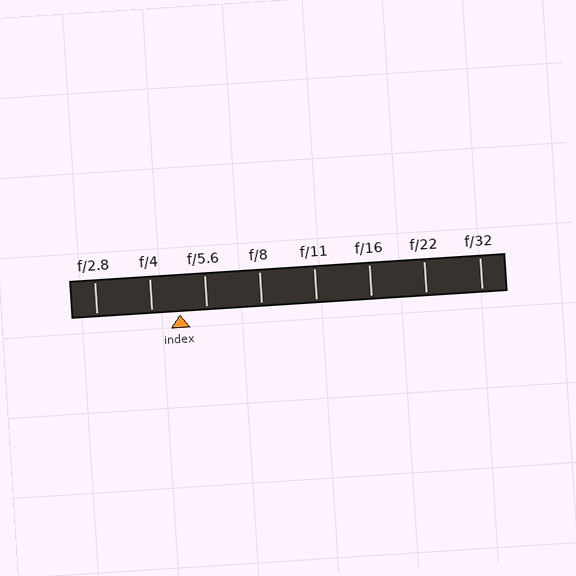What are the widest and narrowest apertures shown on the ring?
The widest aperture shown is f/2.8 and the narrowest is f/32.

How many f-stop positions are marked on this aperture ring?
There are 8 f-stop positions marked.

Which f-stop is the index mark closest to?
The index mark is closest to f/5.6.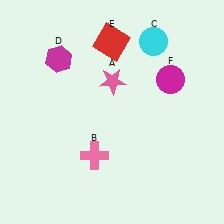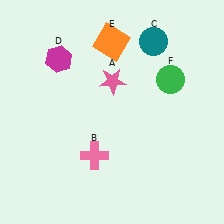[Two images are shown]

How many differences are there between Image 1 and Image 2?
There are 3 differences between the two images.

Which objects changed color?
C changed from cyan to teal. E changed from red to orange. F changed from magenta to green.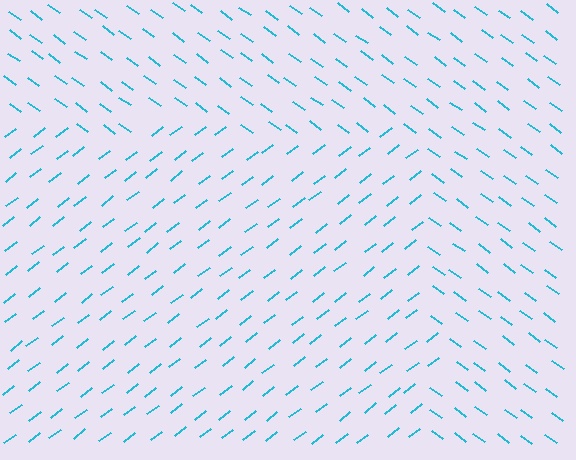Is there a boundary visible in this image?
Yes, there is a texture boundary formed by a change in line orientation.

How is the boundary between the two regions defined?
The boundary is defined purely by a change in line orientation (approximately 73 degrees difference). All lines are the same color and thickness.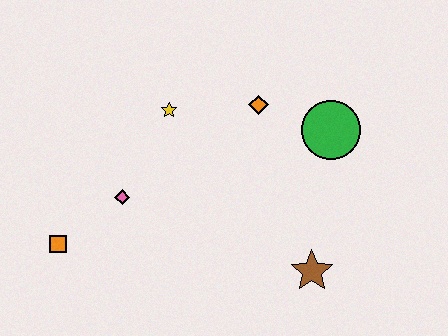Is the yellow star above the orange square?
Yes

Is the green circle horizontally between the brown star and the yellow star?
No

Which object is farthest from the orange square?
The green circle is farthest from the orange square.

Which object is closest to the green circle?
The orange diamond is closest to the green circle.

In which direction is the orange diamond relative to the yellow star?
The orange diamond is to the right of the yellow star.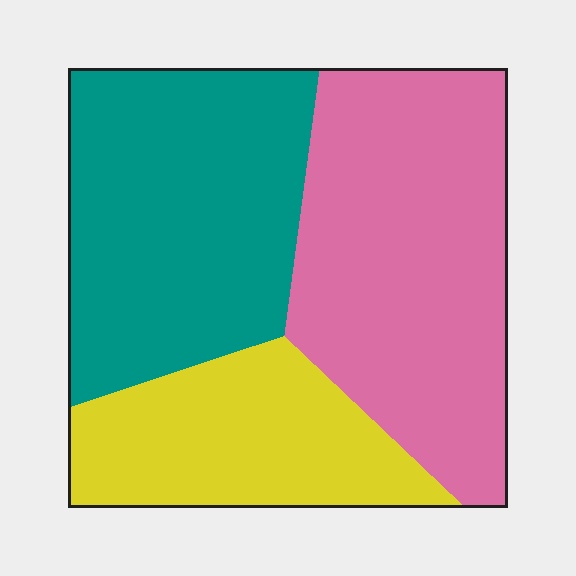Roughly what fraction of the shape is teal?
Teal takes up about three eighths (3/8) of the shape.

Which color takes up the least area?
Yellow, at roughly 25%.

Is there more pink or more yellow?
Pink.